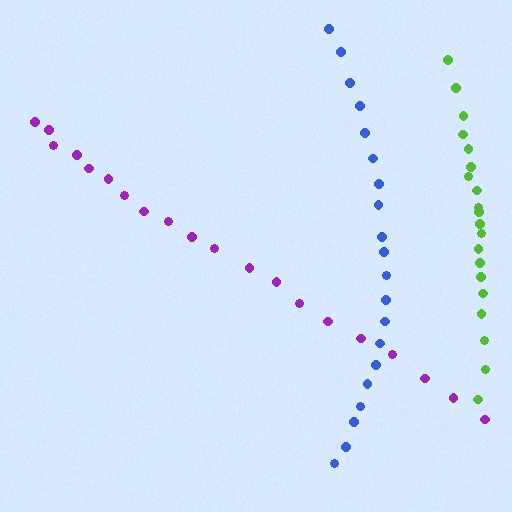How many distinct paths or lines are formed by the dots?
There are 3 distinct paths.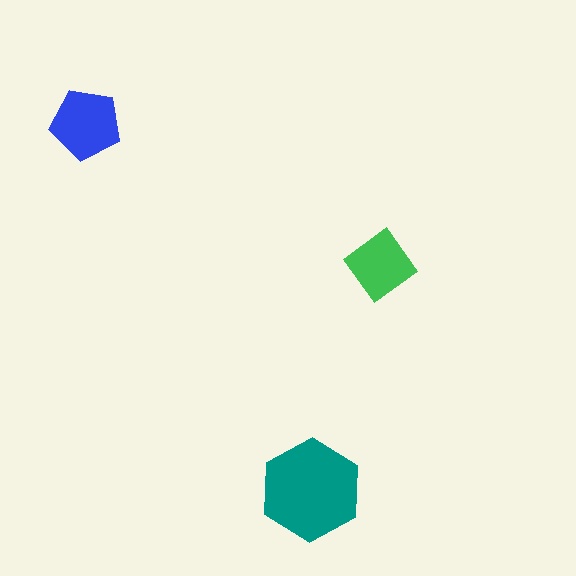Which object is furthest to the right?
The green diamond is rightmost.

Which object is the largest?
The teal hexagon.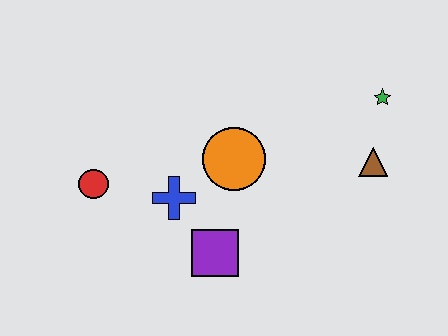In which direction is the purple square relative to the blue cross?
The purple square is below the blue cross.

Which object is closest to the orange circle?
The blue cross is closest to the orange circle.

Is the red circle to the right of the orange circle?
No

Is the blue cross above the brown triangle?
No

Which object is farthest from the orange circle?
The green star is farthest from the orange circle.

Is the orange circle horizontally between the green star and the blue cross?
Yes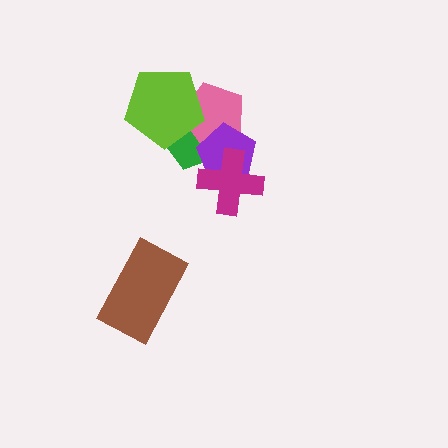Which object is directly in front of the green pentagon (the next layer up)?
The pink pentagon is directly in front of the green pentagon.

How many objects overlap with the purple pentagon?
3 objects overlap with the purple pentagon.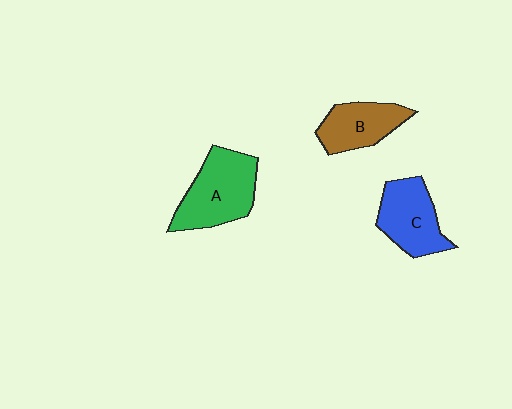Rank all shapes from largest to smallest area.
From largest to smallest: A (green), C (blue), B (brown).